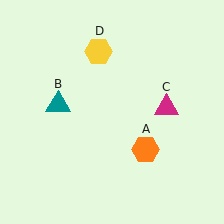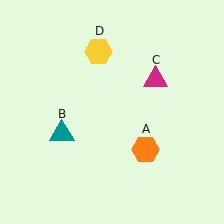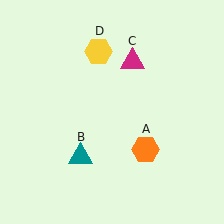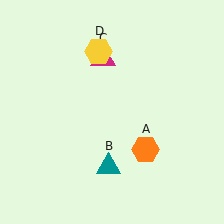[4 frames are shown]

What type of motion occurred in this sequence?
The teal triangle (object B), magenta triangle (object C) rotated counterclockwise around the center of the scene.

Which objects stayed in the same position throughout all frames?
Orange hexagon (object A) and yellow hexagon (object D) remained stationary.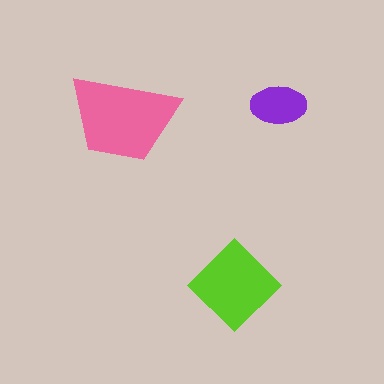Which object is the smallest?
The purple ellipse.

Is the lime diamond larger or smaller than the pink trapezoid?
Smaller.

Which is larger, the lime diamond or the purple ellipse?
The lime diamond.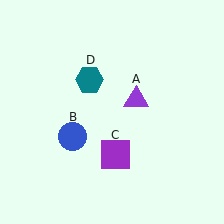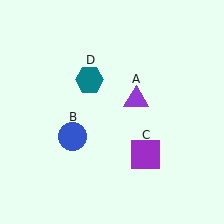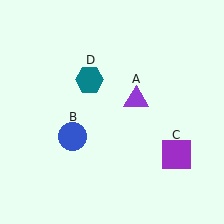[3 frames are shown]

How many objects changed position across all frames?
1 object changed position: purple square (object C).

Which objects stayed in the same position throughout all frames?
Purple triangle (object A) and blue circle (object B) and teal hexagon (object D) remained stationary.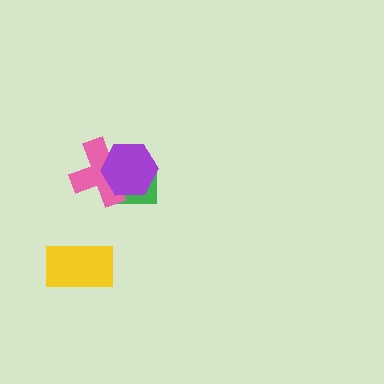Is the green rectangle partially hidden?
Yes, it is partially covered by another shape.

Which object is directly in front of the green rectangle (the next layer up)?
The pink cross is directly in front of the green rectangle.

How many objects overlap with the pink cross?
2 objects overlap with the pink cross.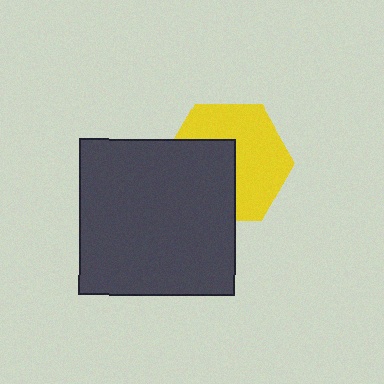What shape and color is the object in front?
The object in front is a dark gray square.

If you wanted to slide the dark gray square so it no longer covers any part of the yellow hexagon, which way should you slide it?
Slide it toward the lower-left — that is the most direct way to separate the two shapes.